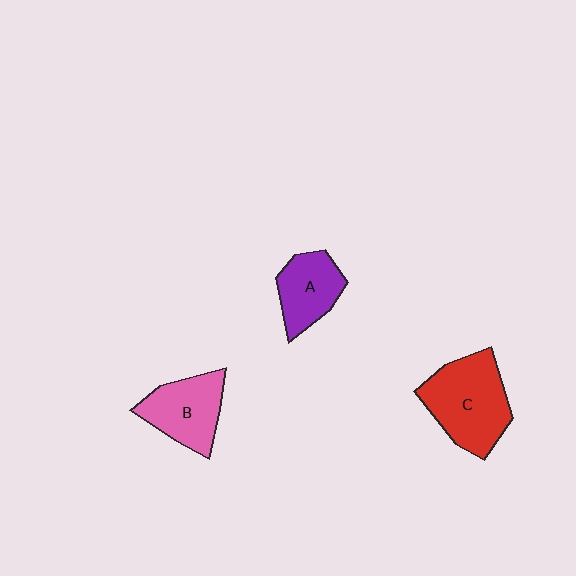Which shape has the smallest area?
Shape A (purple).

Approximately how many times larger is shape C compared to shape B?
Approximately 1.4 times.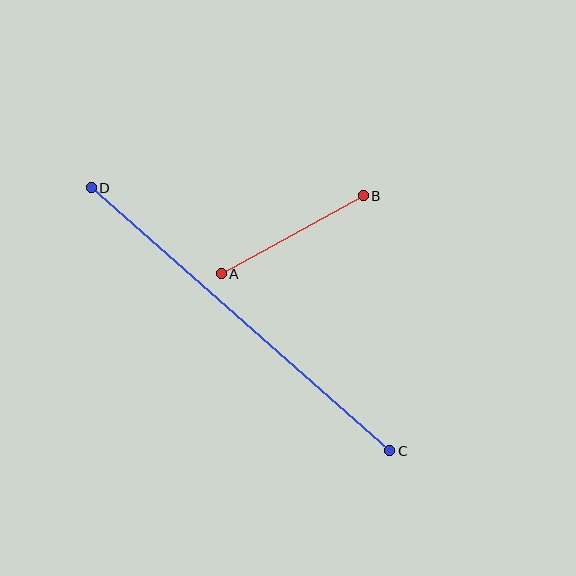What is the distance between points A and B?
The distance is approximately 162 pixels.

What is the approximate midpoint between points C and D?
The midpoint is at approximately (240, 319) pixels.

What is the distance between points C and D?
The distance is approximately 398 pixels.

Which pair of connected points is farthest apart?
Points C and D are farthest apart.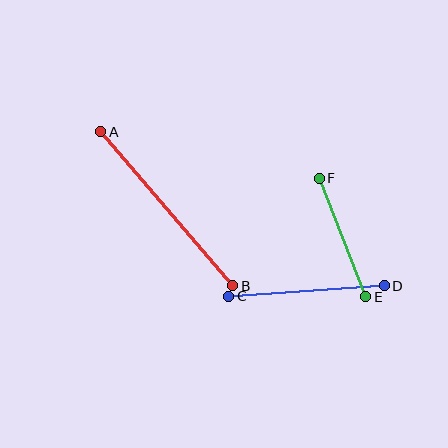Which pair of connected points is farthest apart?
Points A and B are farthest apart.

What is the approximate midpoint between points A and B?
The midpoint is at approximately (167, 209) pixels.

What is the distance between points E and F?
The distance is approximately 127 pixels.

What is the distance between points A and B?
The distance is approximately 203 pixels.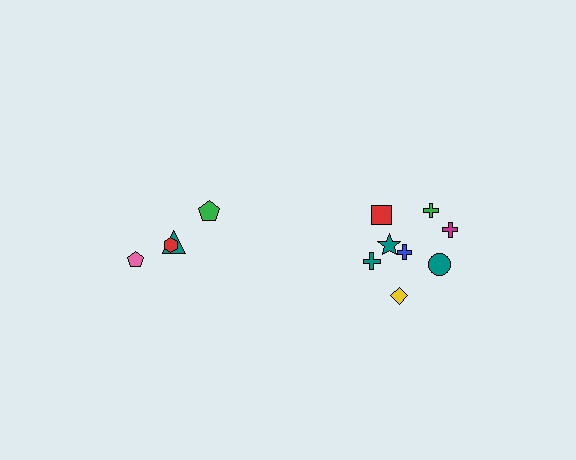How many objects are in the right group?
There are 8 objects.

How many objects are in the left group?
There are 4 objects.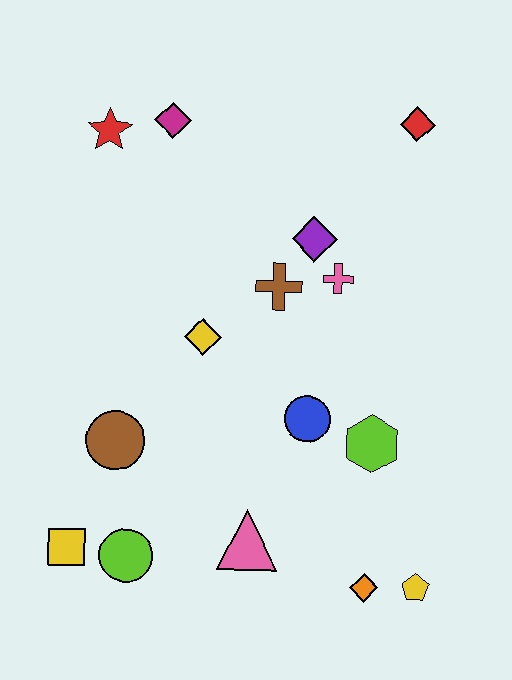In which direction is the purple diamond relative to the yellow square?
The purple diamond is above the yellow square.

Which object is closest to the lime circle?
The yellow square is closest to the lime circle.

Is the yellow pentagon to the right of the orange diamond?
Yes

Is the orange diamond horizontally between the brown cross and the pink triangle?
No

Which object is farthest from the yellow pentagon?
The red star is farthest from the yellow pentagon.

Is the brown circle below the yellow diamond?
Yes